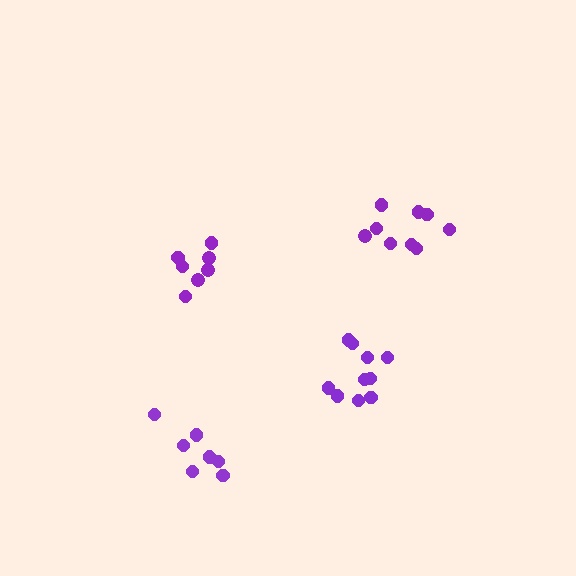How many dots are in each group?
Group 1: 7 dots, Group 2: 10 dots, Group 3: 9 dots, Group 4: 7 dots (33 total).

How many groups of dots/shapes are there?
There are 4 groups.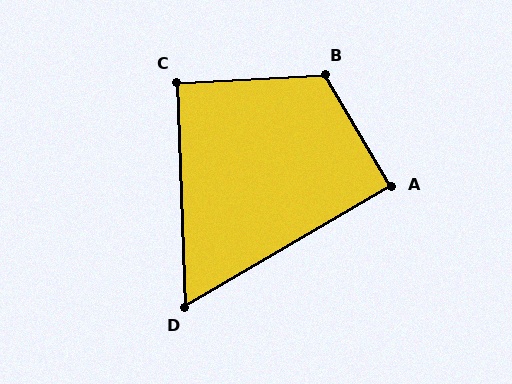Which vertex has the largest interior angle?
B, at approximately 118 degrees.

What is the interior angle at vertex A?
Approximately 89 degrees (approximately right).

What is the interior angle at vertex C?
Approximately 91 degrees (approximately right).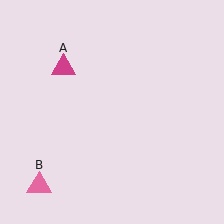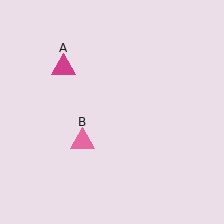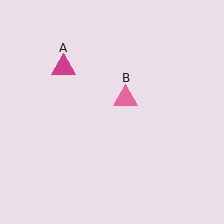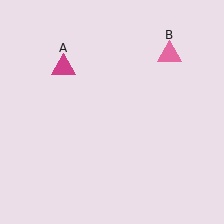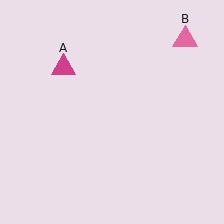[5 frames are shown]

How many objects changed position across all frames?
1 object changed position: pink triangle (object B).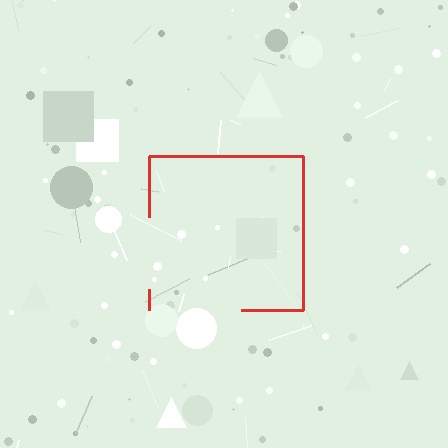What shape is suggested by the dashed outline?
The dashed outline suggests a square.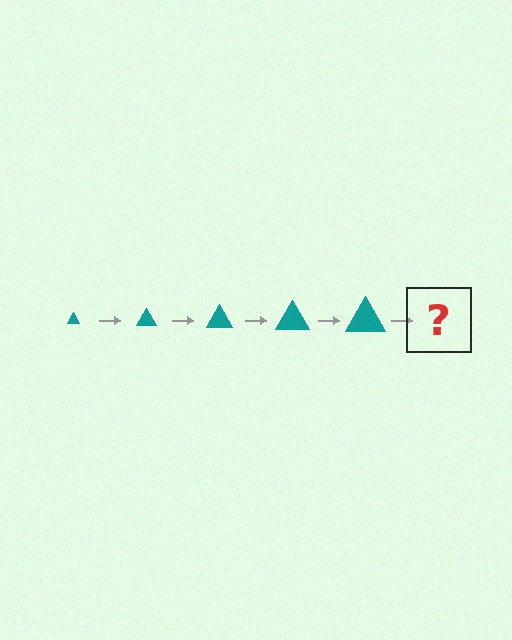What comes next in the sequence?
The next element should be a teal triangle, larger than the previous one.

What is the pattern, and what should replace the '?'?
The pattern is that the triangle gets progressively larger each step. The '?' should be a teal triangle, larger than the previous one.